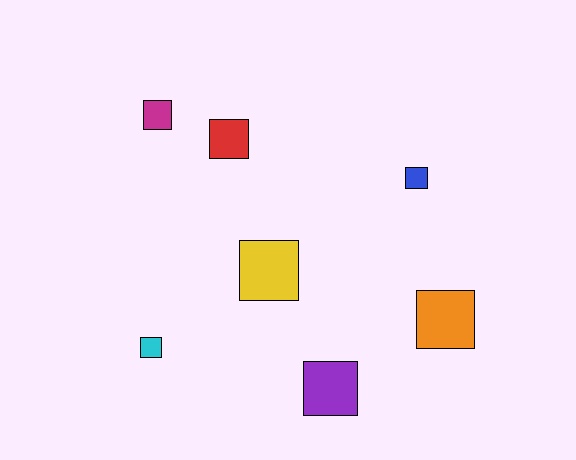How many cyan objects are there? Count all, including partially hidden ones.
There is 1 cyan object.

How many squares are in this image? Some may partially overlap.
There are 7 squares.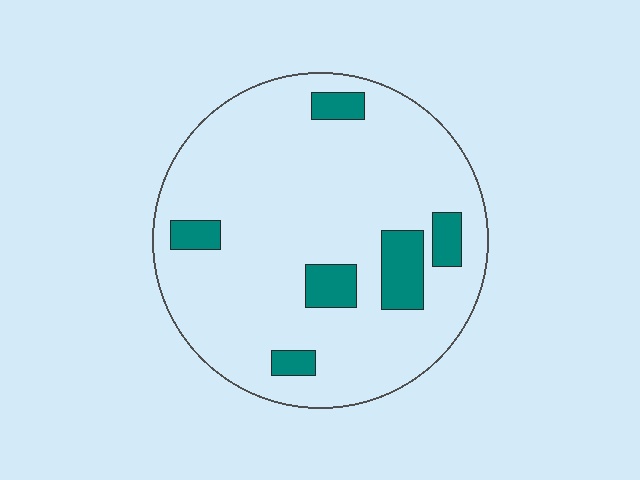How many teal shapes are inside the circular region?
6.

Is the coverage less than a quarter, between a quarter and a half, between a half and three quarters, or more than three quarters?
Less than a quarter.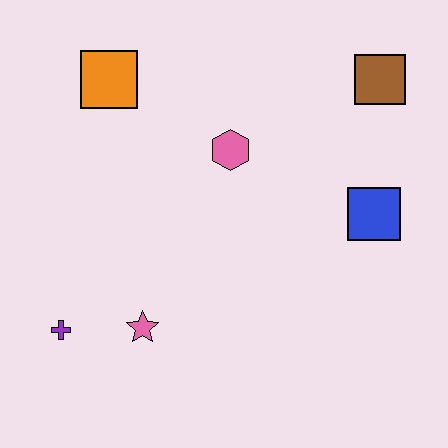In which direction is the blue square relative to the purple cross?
The blue square is to the right of the purple cross.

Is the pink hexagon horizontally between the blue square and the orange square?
Yes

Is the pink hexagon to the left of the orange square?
No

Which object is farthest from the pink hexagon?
The purple cross is farthest from the pink hexagon.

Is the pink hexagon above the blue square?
Yes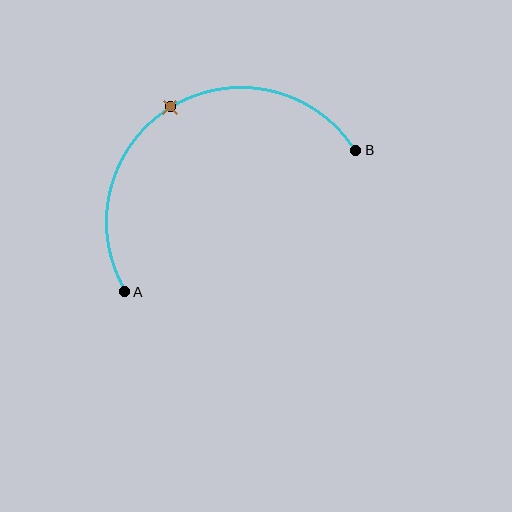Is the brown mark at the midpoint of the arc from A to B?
Yes. The brown mark lies on the arc at equal arc-length from both A and B — it is the arc midpoint.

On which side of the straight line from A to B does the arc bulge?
The arc bulges above the straight line connecting A and B.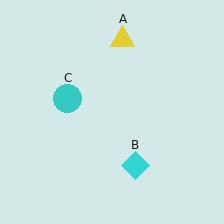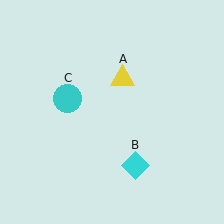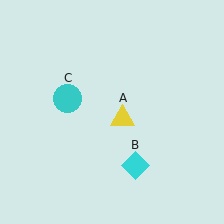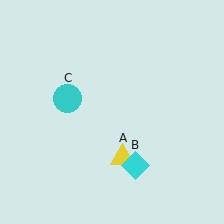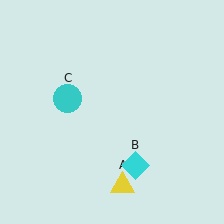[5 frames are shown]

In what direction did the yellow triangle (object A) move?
The yellow triangle (object A) moved down.